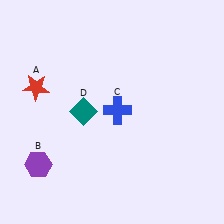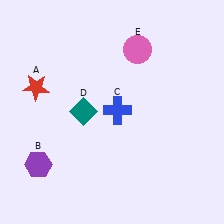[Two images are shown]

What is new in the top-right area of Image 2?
A pink circle (E) was added in the top-right area of Image 2.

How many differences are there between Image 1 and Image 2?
There is 1 difference between the two images.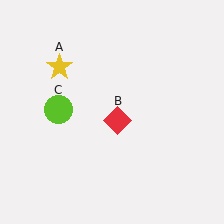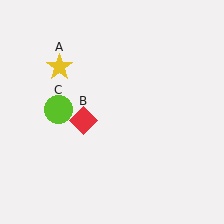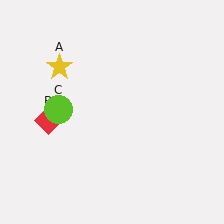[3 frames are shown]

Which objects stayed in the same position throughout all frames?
Yellow star (object A) and lime circle (object C) remained stationary.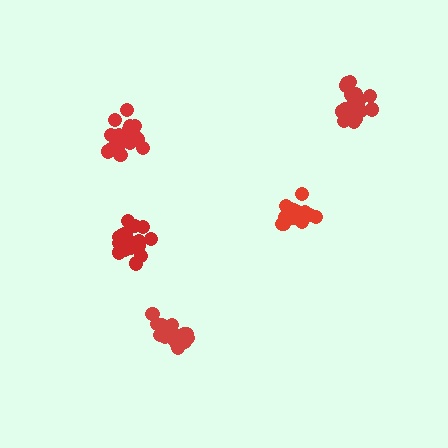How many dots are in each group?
Group 1: 17 dots, Group 2: 18 dots, Group 3: 20 dots, Group 4: 21 dots, Group 5: 21 dots (97 total).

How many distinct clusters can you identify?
There are 5 distinct clusters.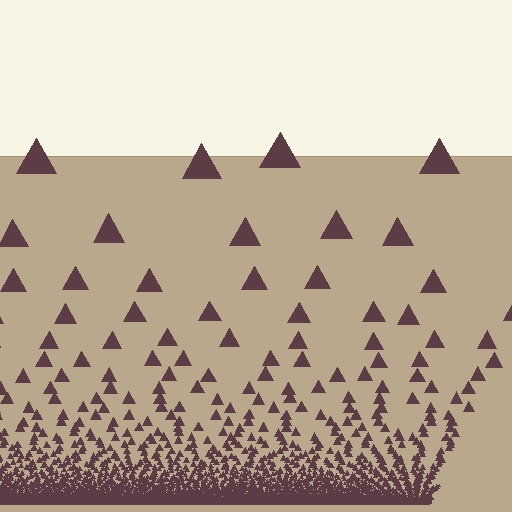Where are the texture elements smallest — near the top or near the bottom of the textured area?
Near the bottom.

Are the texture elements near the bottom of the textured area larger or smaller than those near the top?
Smaller. The gradient is inverted — elements near the bottom are smaller and denser.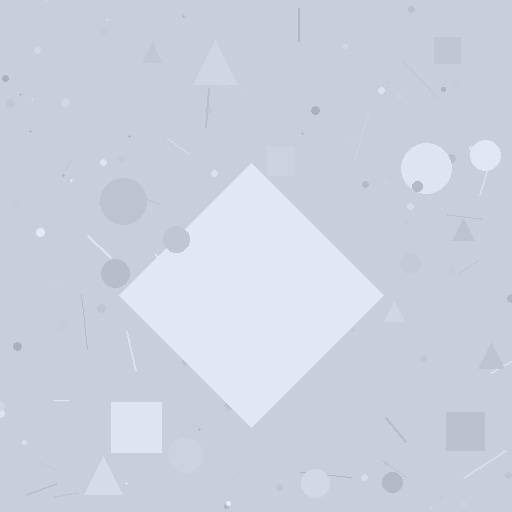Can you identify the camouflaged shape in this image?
The camouflaged shape is a diamond.